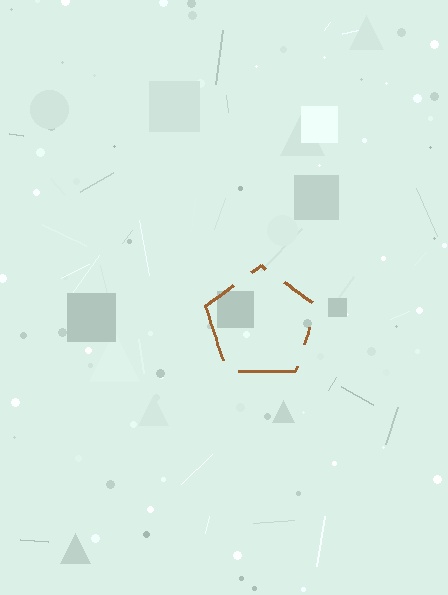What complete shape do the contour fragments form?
The contour fragments form a pentagon.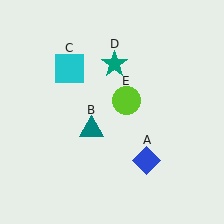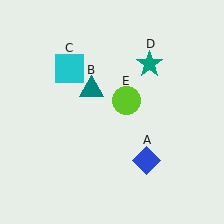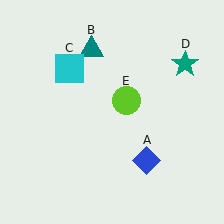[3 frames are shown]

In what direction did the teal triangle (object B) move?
The teal triangle (object B) moved up.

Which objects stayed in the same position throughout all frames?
Blue diamond (object A) and cyan square (object C) and lime circle (object E) remained stationary.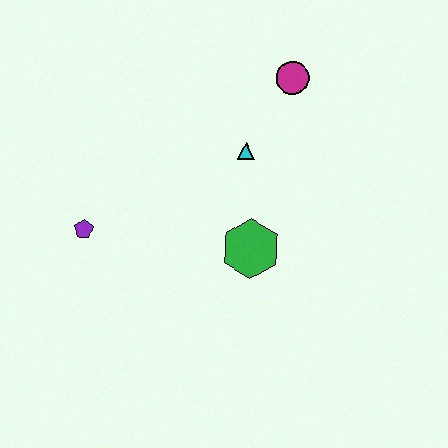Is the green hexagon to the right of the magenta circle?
No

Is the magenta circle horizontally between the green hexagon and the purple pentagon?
No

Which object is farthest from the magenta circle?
The purple pentagon is farthest from the magenta circle.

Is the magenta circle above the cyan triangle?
Yes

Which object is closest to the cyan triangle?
The magenta circle is closest to the cyan triangle.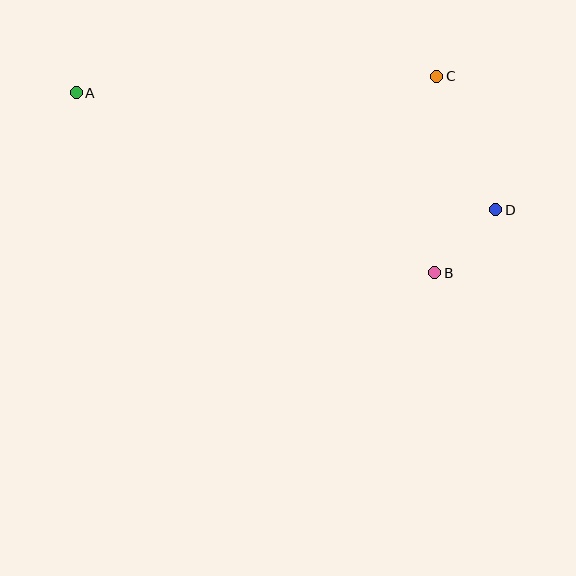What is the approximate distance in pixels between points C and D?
The distance between C and D is approximately 146 pixels.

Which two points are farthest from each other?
Points A and D are farthest from each other.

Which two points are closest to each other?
Points B and D are closest to each other.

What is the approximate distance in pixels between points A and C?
The distance between A and C is approximately 361 pixels.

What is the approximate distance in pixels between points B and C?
The distance between B and C is approximately 197 pixels.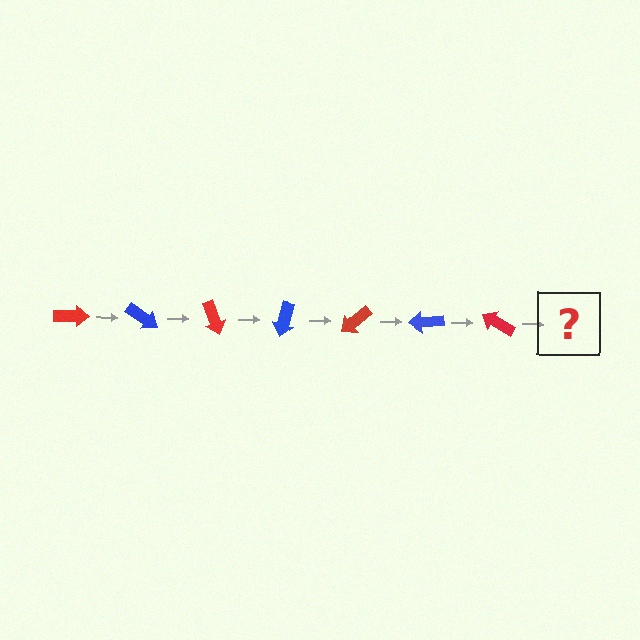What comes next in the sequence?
The next element should be a blue arrow, rotated 245 degrees from the start.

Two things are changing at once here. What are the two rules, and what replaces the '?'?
The two rules are that it rotates 35 degrees each step and the color cycles through red and blue. The '?' should be a blue arrow, rotated 245 degrees from the start.